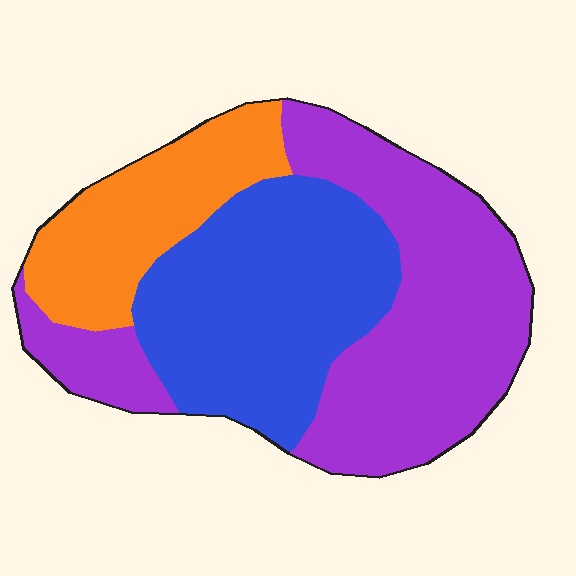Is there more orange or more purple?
Purple.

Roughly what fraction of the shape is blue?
Blue covers roughly 35% of the shape.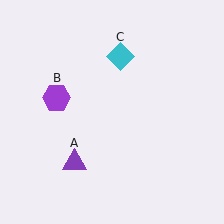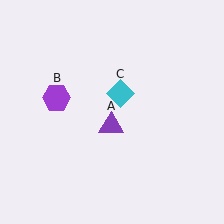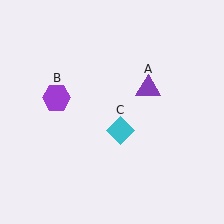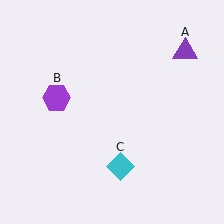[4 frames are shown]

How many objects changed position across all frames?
2 objects changed position: purple triangle (object A), cyan diamond (object C).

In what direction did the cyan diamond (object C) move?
The cyan diamond (object C) moved down.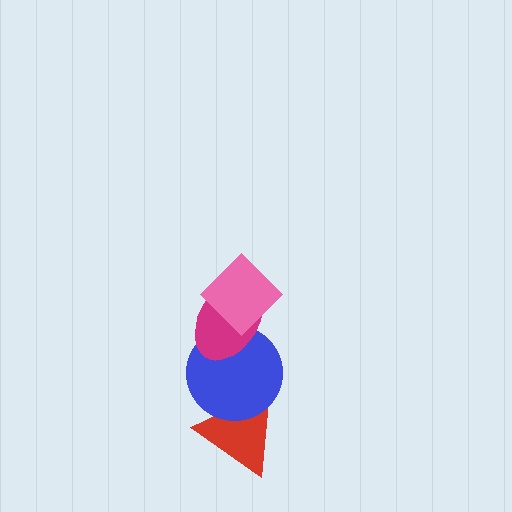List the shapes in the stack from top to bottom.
From top to bottom: the pink diamond, the magenta ellipse, the blue circle, the red triangle.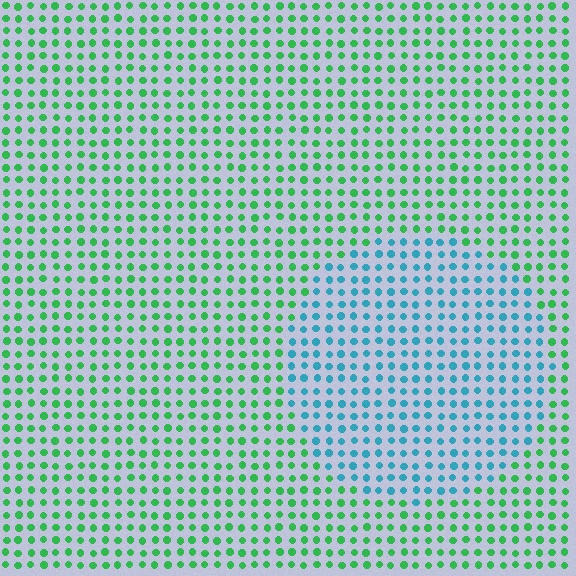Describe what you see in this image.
The image is filled with small green elements in a uniform arrangement. A circle-shaped region is visible where the elements are tinted to a slightly different hue, forming a subtle color boundary.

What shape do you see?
I see a circle.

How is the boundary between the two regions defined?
The boundary is defined purely by a slight shift in hue (about 56 degrees). Spacing, size, and orientation are identical on both sides.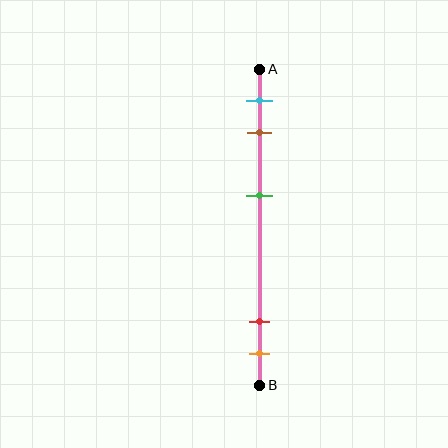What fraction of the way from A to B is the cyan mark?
The cyan mark is approximately 10% (0.1) of the way from A to B.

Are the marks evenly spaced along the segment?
No, the marks are not evenly spaced.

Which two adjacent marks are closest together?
The red and orange marks are the closest adjacent pair.